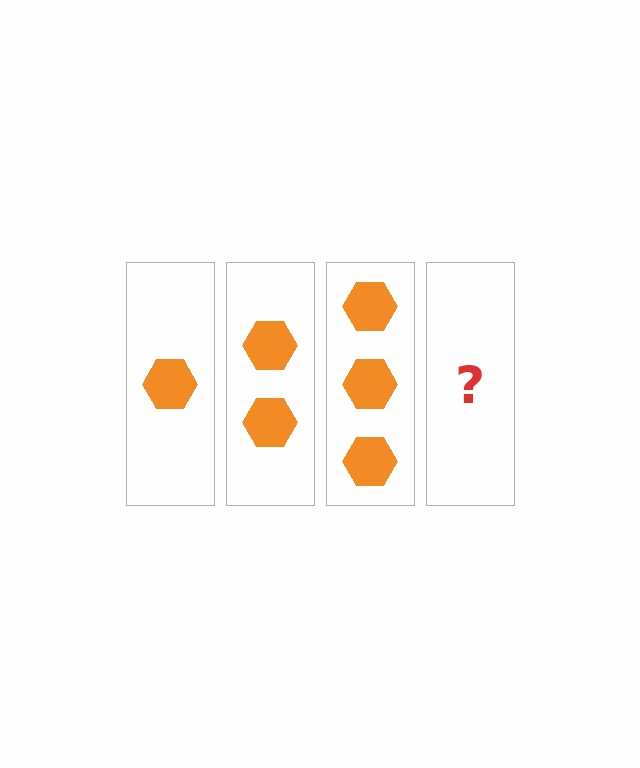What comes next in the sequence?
The next element should be 4 hexagons.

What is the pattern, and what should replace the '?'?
The pattern is that each step adds one more hexagon. The '?' should be 4 hexagons.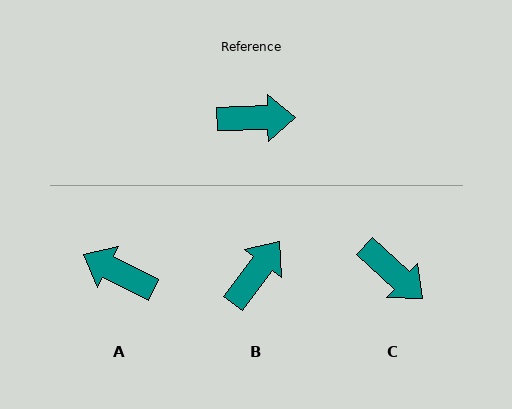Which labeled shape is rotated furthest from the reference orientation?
A, about 152 degrees away.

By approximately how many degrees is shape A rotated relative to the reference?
Approximately 152 degrees counter-clockwise.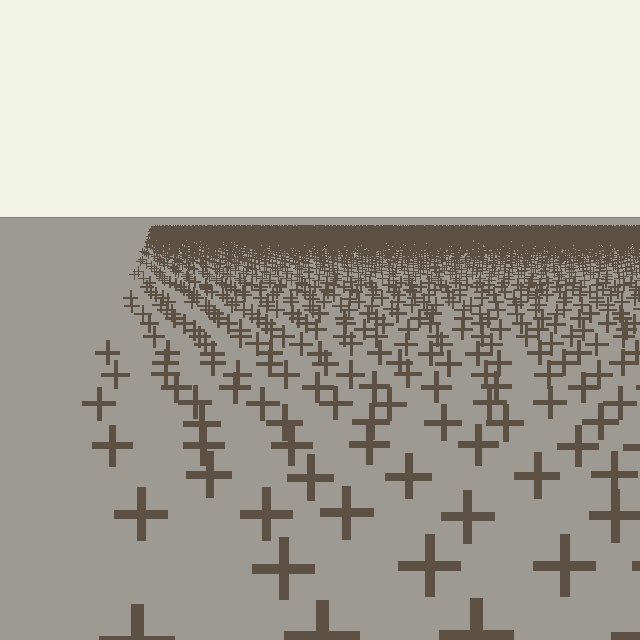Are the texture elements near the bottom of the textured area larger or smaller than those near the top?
Larger. Near the bottom, elements are closer to the viewer and appear at a bigger on-screen size.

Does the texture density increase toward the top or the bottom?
Density increases toward the top.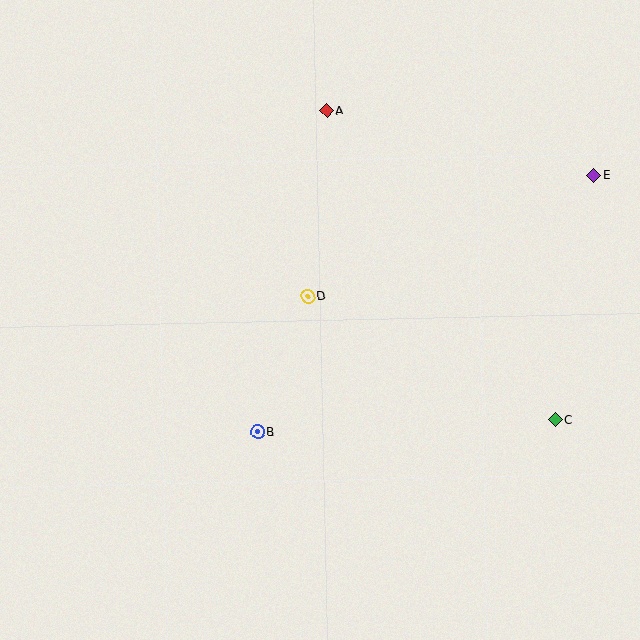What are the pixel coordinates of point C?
Point C is at (555, 419).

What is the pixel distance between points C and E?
The distance between C and E is 247 pixels.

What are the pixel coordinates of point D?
Point D is at (308, 297).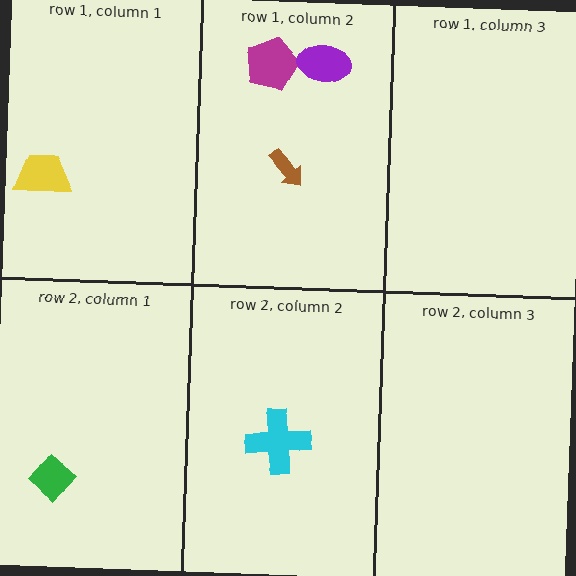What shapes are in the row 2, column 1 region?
The green diamond.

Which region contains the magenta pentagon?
The row 1, column 2 region.